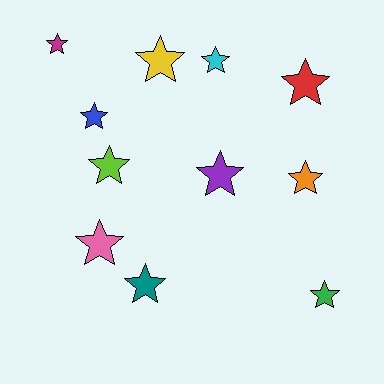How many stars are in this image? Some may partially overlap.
There are 11 stars.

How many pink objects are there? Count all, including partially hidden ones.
There is 1 pink object.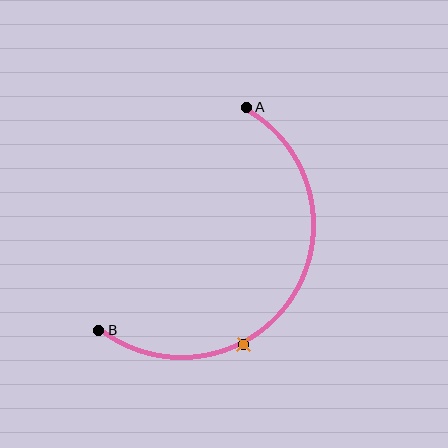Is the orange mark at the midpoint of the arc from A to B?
No. The orange mark lies on the arc but is closer to endpoint B. The arc midpoint would be at the point on the curve equidistant along the arc from both A and B.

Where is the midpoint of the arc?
The arc midpoint is the point on the curve farthest from the straight line joining A and B. It sits to the right of that line.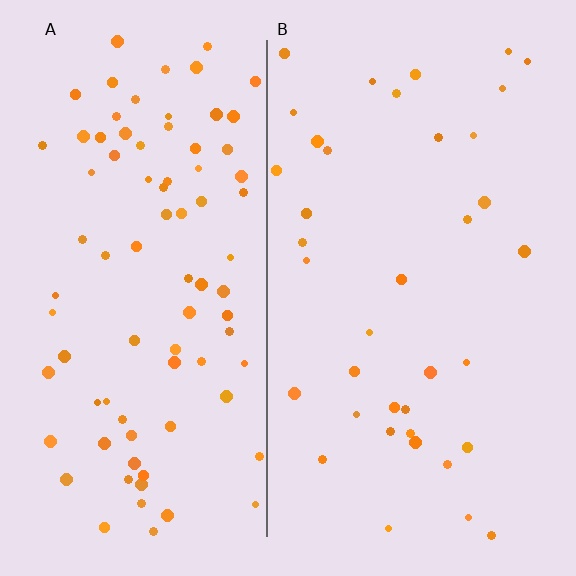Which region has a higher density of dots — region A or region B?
A (the left).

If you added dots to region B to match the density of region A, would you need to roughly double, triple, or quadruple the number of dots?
Approximately double.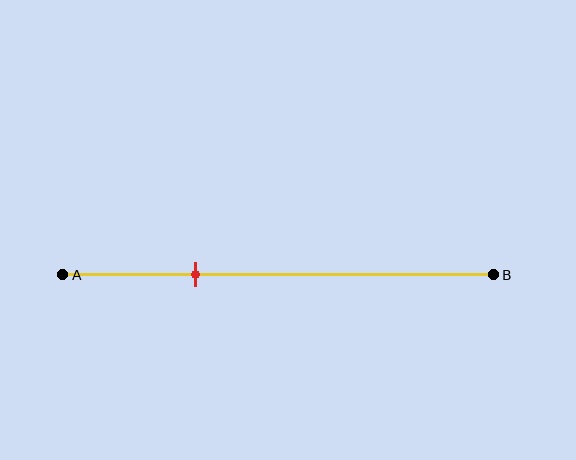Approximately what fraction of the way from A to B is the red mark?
The red mark is approximately 30% of the way from A to B.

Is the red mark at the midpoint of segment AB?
No, the mark is at about 30% from A, not at the 50% midpoint.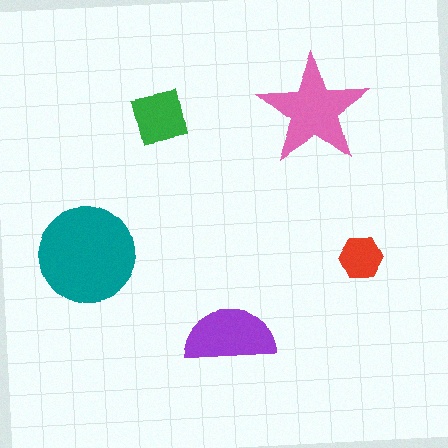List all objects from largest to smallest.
The teal circle, the pink star, the purple semicircle, the green square, the red hexagon.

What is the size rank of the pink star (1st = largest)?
2nd.